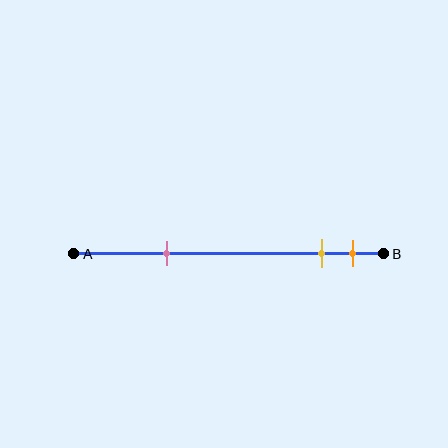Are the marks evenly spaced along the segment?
No, the marks are not evenly spaced.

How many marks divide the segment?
There are 3 marks dividing the segment.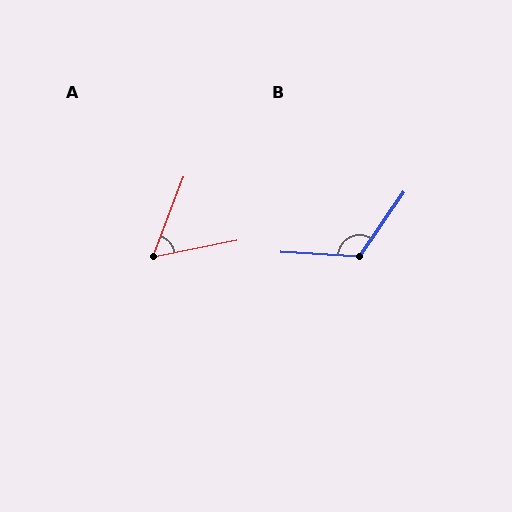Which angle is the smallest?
A, at approximately 58 degrees.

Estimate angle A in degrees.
Approximately 58 degrees.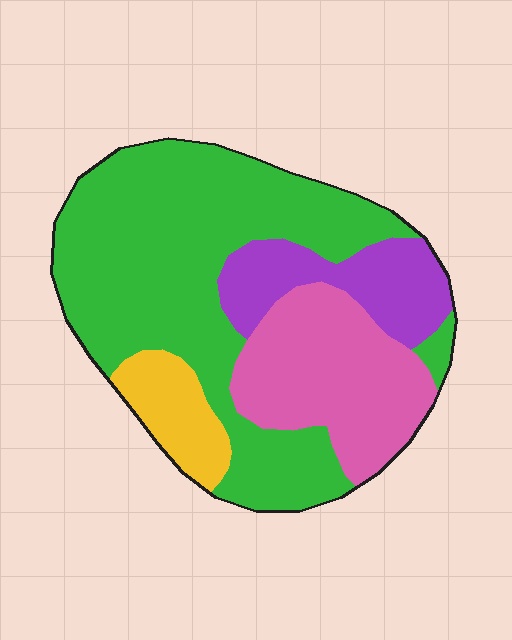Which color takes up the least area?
Yellow, at roughly 10%.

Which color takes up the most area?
Green, at roughly 55%.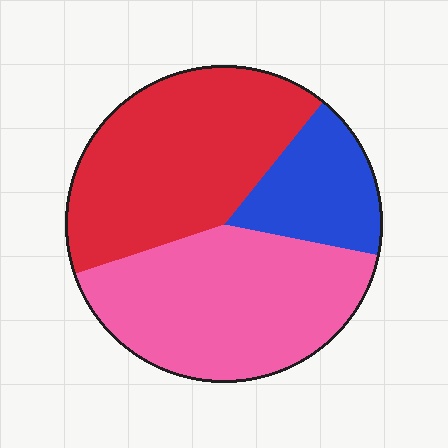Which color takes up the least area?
Blue, at roughly 15%.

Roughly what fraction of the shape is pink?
Pink takes up about two fifths (2/5) of the shape.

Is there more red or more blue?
Red.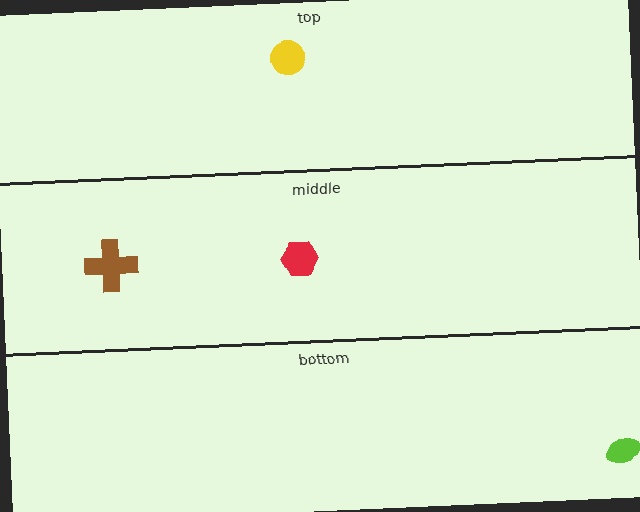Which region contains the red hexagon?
The middle region.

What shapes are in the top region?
The yellow circle.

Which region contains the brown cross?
The middle region.